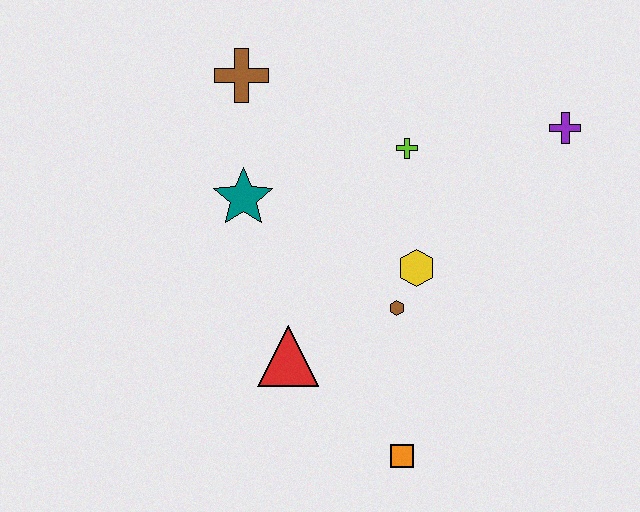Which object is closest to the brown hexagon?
The yellow hexagon is closest to the brown hexagon.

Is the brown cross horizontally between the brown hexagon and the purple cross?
No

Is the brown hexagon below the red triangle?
No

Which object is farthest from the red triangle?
The purple cross is farthest from the red triangle.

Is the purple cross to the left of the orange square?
No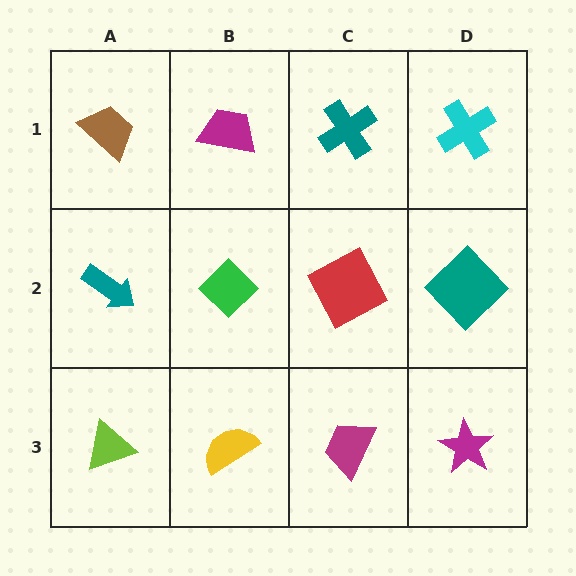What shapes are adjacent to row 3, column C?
A red square (row 2, column C), a yellow semicircle (row 3, column B), a magenta star (row 3, column D).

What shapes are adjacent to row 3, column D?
A teal diamond (row 2, column D), a magenta trapezoid (row 3, column C).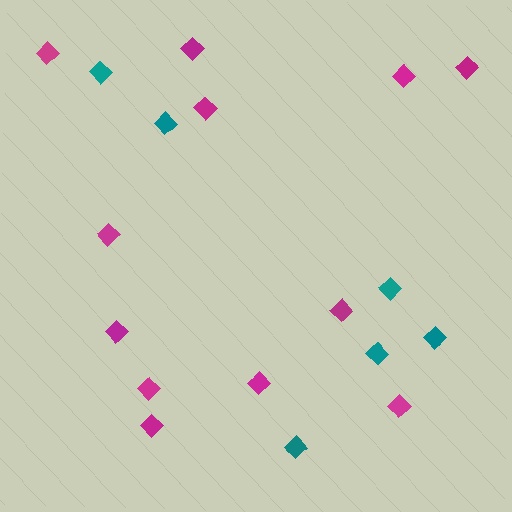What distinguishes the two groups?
There are 2 groups: one group of magenta diamonds (12) and one group of teal diamonds (6).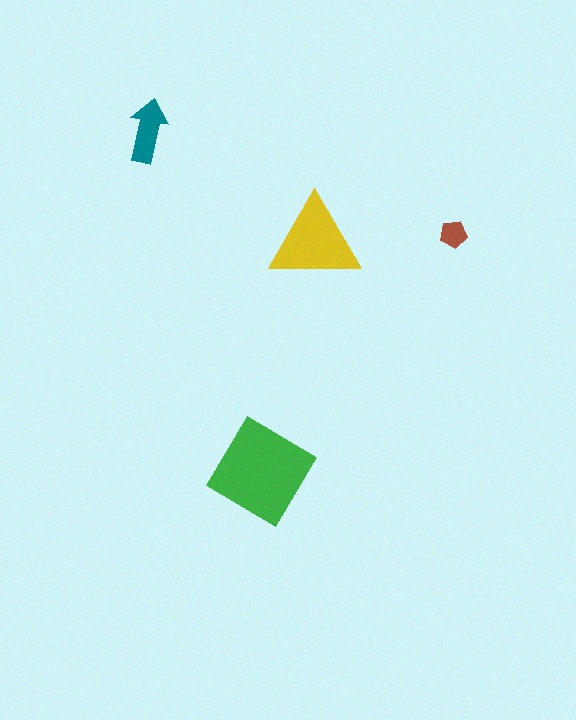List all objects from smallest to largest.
The brown pentagon, the teal arrow, the yellow triangle, the green diamond.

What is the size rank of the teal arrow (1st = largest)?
3rd.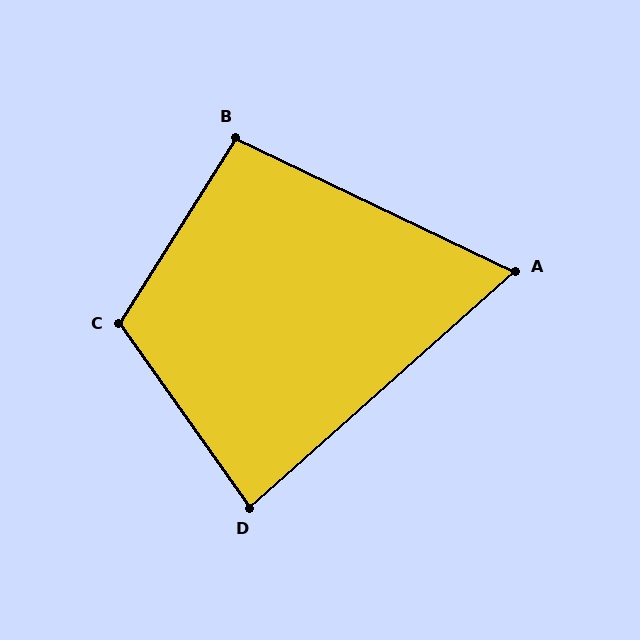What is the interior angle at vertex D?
Approximately 84 degrees (acute).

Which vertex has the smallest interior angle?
A, at approximately 67 degrees.